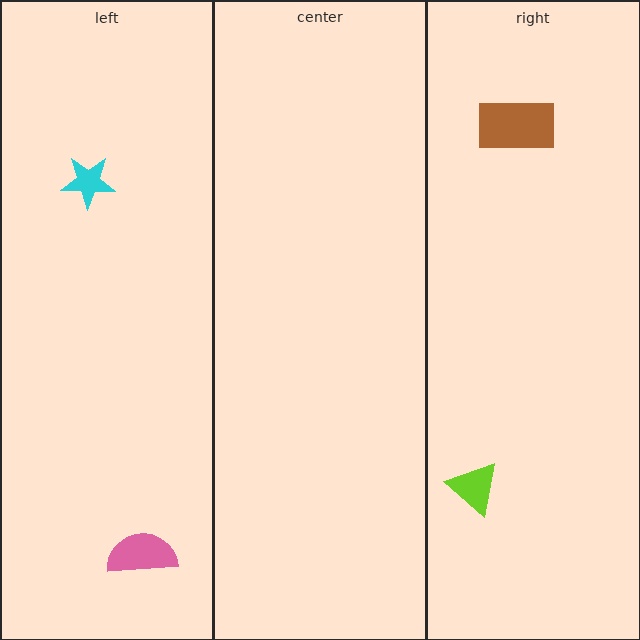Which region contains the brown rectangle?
The right region.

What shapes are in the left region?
The pink semicircle, the cyan star.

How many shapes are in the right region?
2.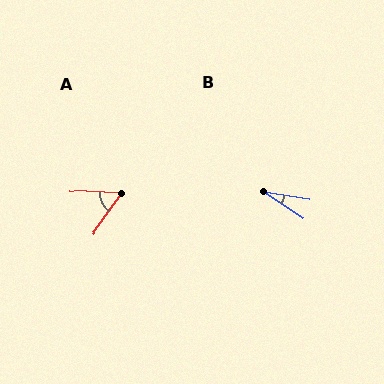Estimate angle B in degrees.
Approximately 25 degrees.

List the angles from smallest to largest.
B (25°), A (58°).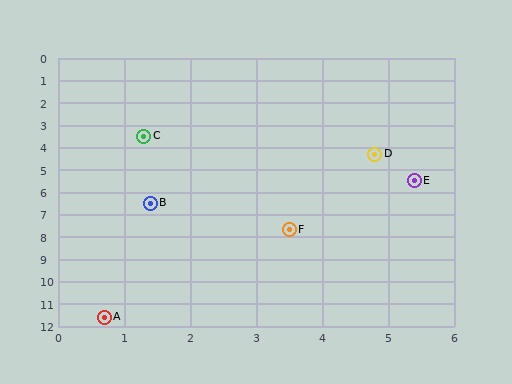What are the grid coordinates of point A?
Point A is at approximately (0.7, 11.6).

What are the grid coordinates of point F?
Point F is at approximately (3.5, 7.7).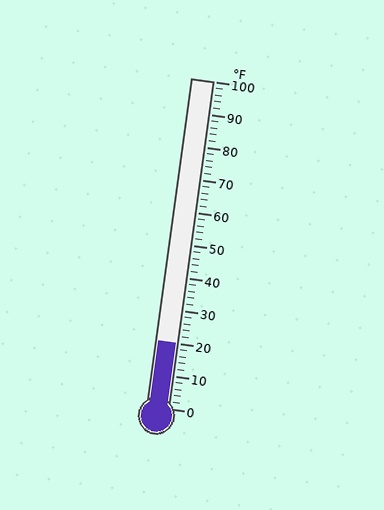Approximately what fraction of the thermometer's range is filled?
The thermometer is filled to approximately 20% of its range.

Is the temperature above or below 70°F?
The temperature is below 70°F.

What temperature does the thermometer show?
The thermometer shows approximately 20°F.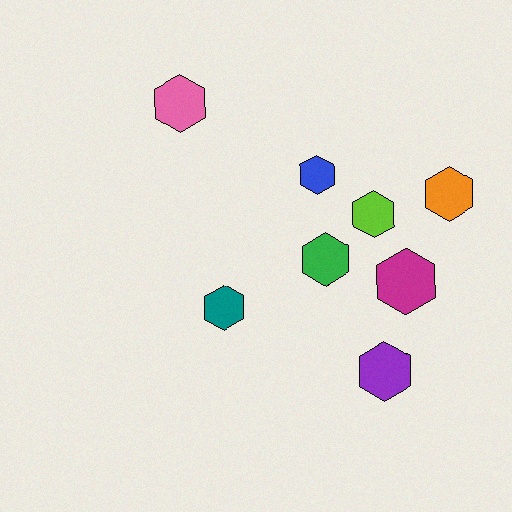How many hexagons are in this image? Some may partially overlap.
There are 8 hexagons.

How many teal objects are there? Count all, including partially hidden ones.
There is 1 teal object.